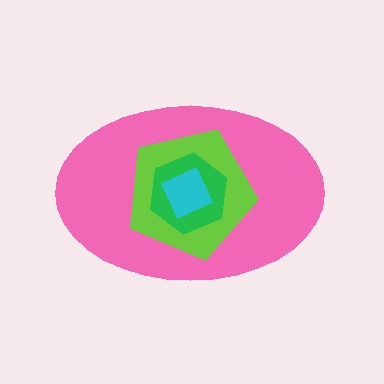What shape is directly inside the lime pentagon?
The green hexagon.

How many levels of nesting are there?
4.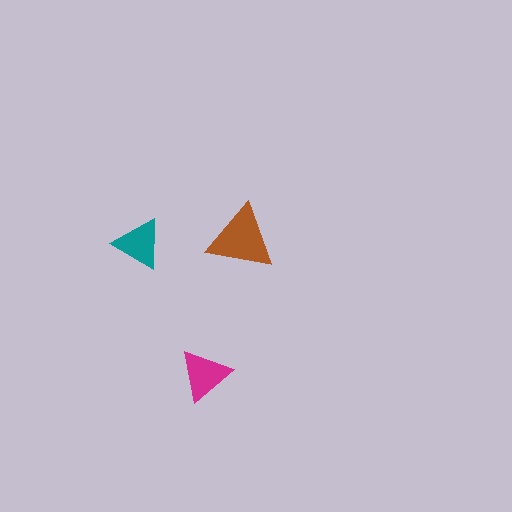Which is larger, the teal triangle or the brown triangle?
The brown one.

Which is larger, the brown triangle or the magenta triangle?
The brown one.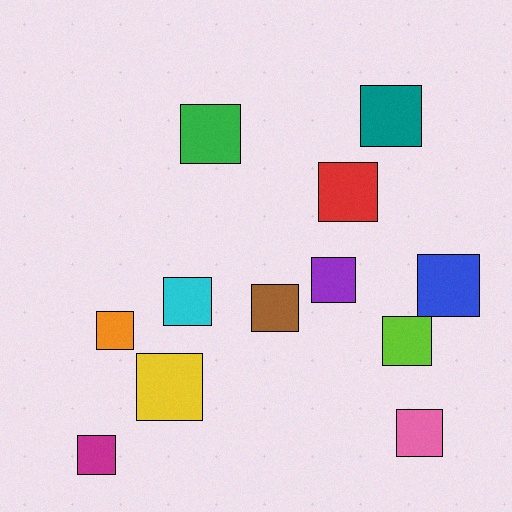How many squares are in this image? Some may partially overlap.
There are 12 squares.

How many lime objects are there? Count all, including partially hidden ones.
There is 1 lime object.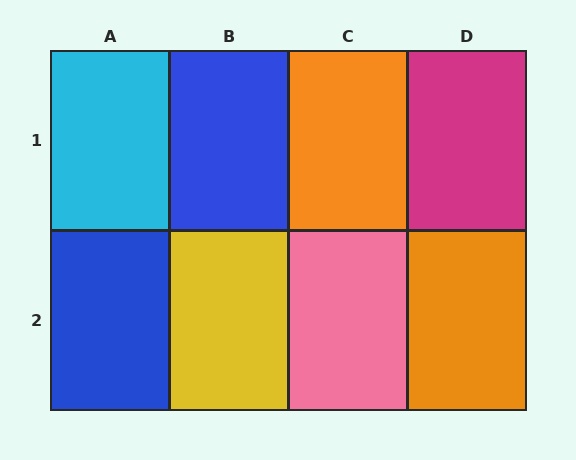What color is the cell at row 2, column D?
Orange.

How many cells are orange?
2 cells are orange.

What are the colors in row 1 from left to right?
Cyan, blue, orange, magenta.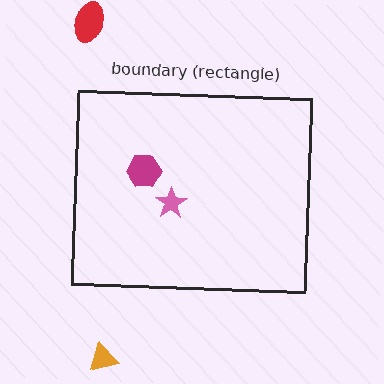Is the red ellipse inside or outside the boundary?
Outside.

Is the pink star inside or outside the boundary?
Inside.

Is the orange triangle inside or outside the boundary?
Outside.